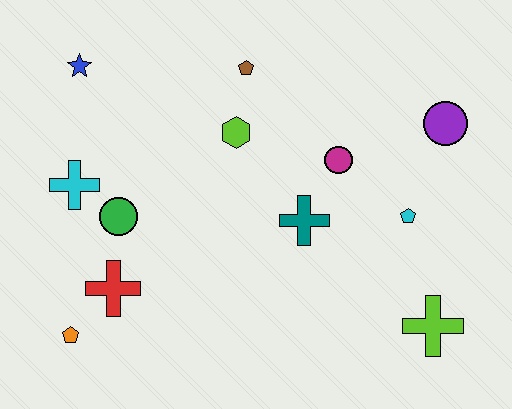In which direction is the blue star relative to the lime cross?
The blue star is to the left of the lime cross.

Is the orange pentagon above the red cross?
No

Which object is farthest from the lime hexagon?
The lime cross is farthest from the lime hexagon.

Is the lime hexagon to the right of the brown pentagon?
No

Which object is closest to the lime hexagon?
The brown pentagon is closest to the lime hexagon.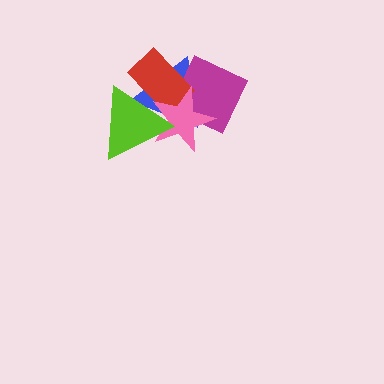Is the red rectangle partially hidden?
Yes, it is partially covered by another shape.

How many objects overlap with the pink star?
4 objects overlap with the pink star.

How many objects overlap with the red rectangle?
4 objects overlap with the red rectangle.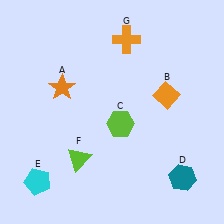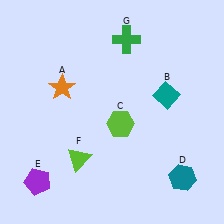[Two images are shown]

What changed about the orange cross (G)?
In Image 1, G is orange. In Image 2, it changed to green.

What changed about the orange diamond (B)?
In Image 1, B is orange. In Image 2, it changed to teal.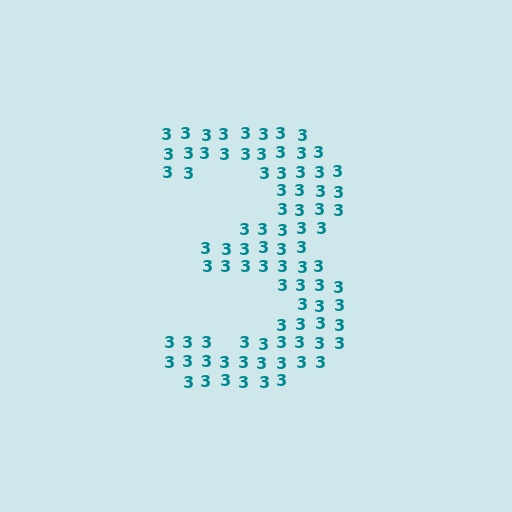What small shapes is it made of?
It is made of small digit 3's.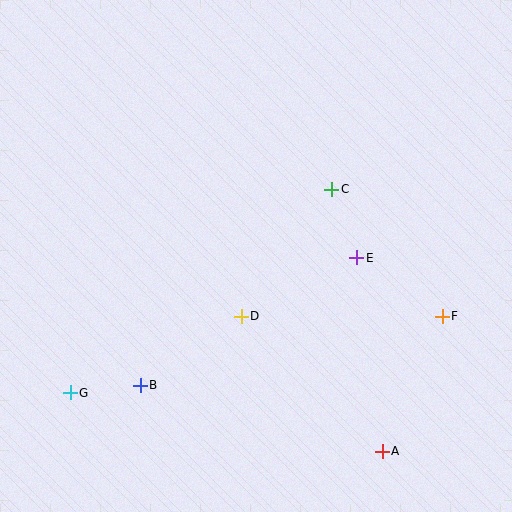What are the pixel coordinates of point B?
Point B is at (140, 385).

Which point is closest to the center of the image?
Point D at (241, 316) is closest to the center.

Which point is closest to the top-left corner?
Point C is closest to the top-left corner.